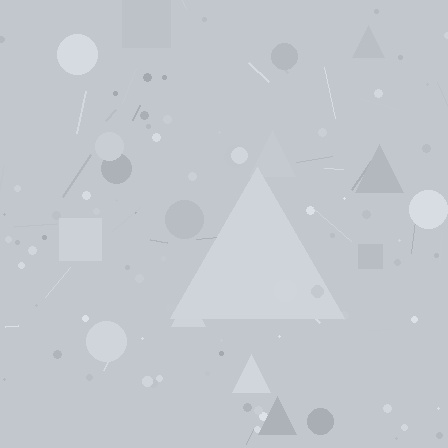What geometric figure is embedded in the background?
A triangle is embedded in the background.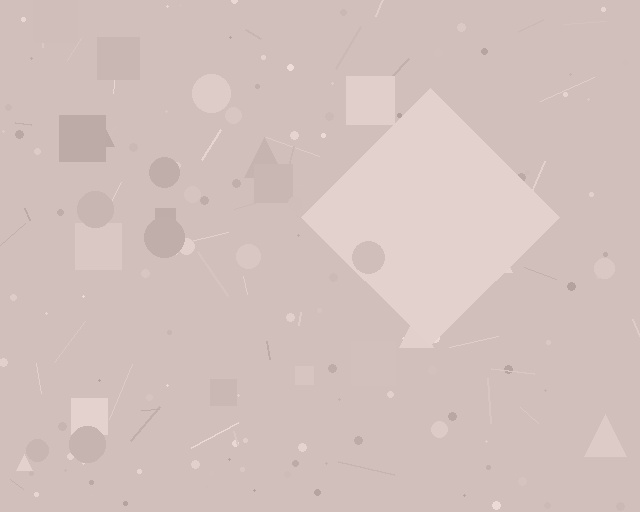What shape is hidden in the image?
A diamond is hidden in the image.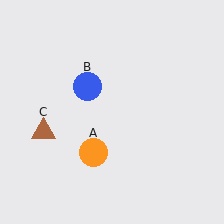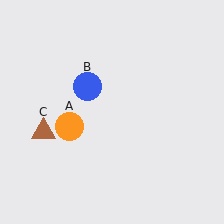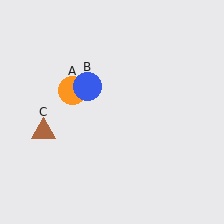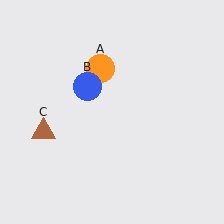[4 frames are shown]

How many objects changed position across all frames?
1 object changed position: orange circle (object A).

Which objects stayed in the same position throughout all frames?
Blue circle (object B) and brown triangle (object C) remained stationary.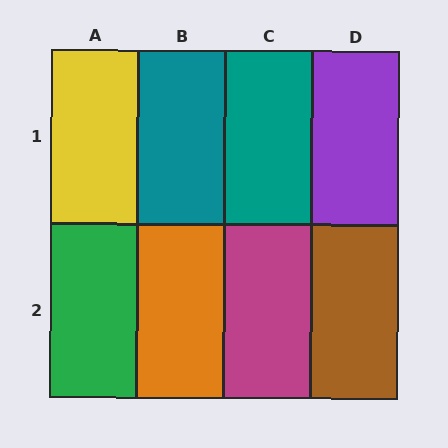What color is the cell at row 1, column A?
Yellow.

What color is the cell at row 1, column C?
Teal.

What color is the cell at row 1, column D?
Purple.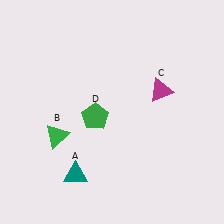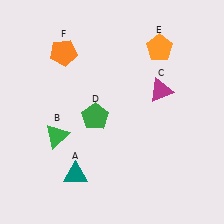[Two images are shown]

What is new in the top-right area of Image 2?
An orange pentagon (E) was added in the top-right area of Image 2.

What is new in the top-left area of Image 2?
An orange pentagon (F) was added in the top-left area of Image 2.